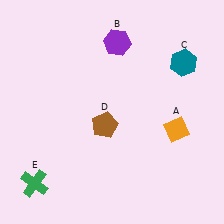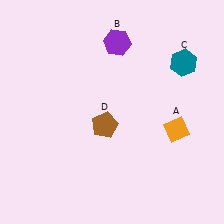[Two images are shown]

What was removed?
The green cross (E) was removed in Image 2.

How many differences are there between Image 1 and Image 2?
There is 1 difference between the two images.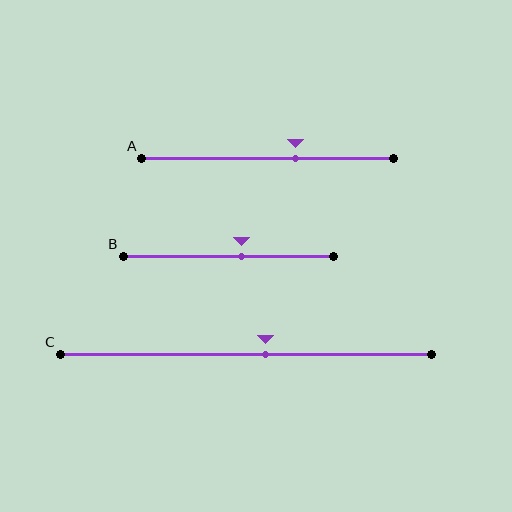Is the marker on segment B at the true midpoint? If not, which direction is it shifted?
No, the marker on segment B is shifted to the right by about 6% of the segment length.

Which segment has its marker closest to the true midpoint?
Segment C has its marker closest to the true midpoint.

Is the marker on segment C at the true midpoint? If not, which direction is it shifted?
No, the marker on segment C is shifted to the right by about 5% of the segment length.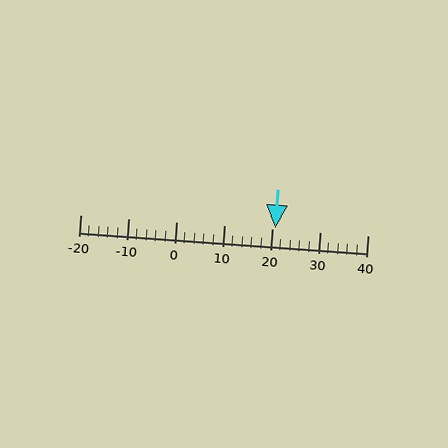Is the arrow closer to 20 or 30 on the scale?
The arrow is closer to 20.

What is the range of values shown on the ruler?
The ruler shows values from -20 to 40.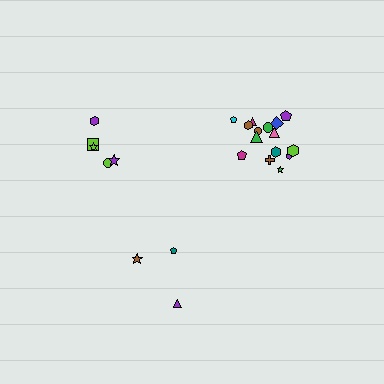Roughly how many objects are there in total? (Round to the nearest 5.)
Roughly 25 objects in total.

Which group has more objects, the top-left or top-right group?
The top-right group.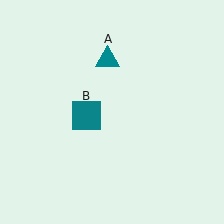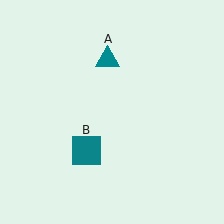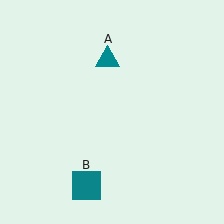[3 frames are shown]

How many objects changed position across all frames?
1 object changed position: teal square (object B).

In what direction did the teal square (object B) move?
The teal square (object B) moved down.